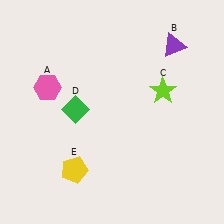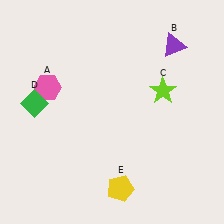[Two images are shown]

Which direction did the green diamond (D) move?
The green diamond (D) moved left.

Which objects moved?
The objects that moved are: the green diamond (D), the yellow pentagon (E).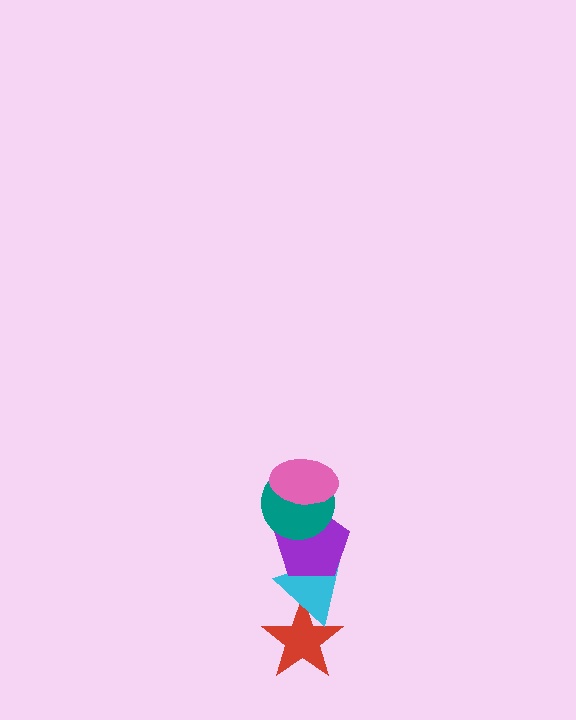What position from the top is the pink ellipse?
The pink ellipse is 1st from the top.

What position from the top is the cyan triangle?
The cyan triangle is 4th from the top.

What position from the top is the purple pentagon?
The purple pentagon is 3rd from the top.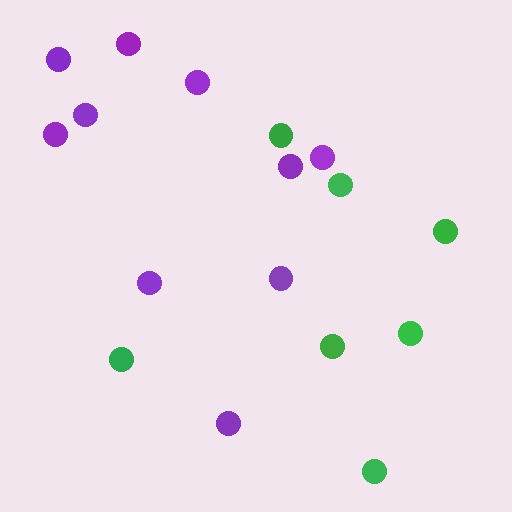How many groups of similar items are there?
There are 2 groups: one group of purple circles (10) and one group of green circles (7).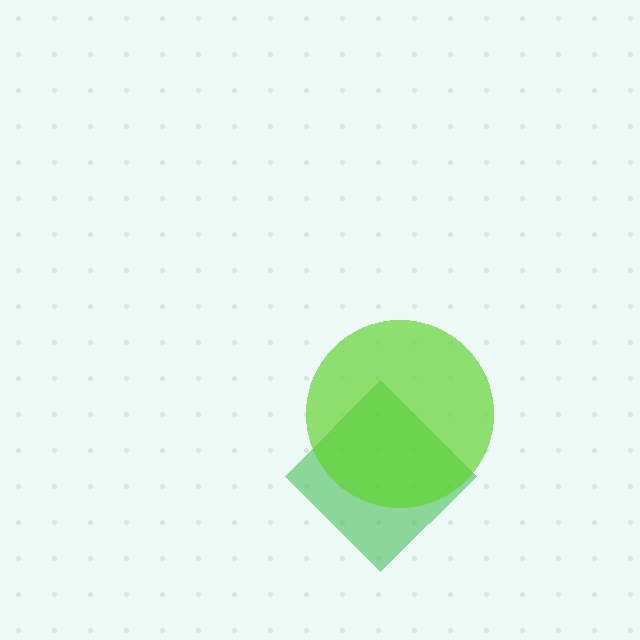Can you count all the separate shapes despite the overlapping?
Yes, there are 2 separate shapes.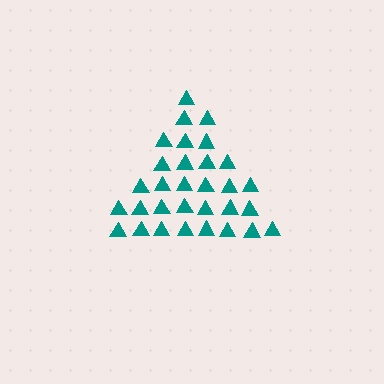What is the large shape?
The large shape is a triangle.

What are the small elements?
The small elements are triangles.